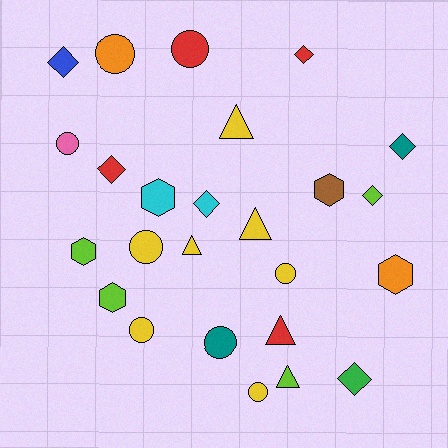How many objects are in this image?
There are 25 objects.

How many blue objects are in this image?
There is 1 blue object.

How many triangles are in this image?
There are 5 triangles.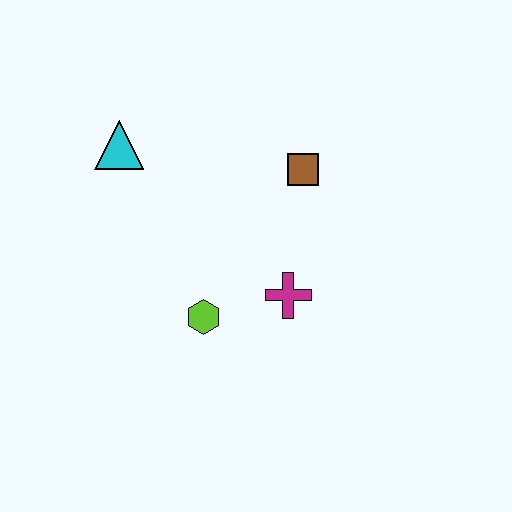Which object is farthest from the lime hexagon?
The cyan triangle is farthest from the lime hexagon.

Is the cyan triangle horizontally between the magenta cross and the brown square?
No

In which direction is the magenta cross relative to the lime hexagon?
The magenta cross is to the right of the lime hexagon.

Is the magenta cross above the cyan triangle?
No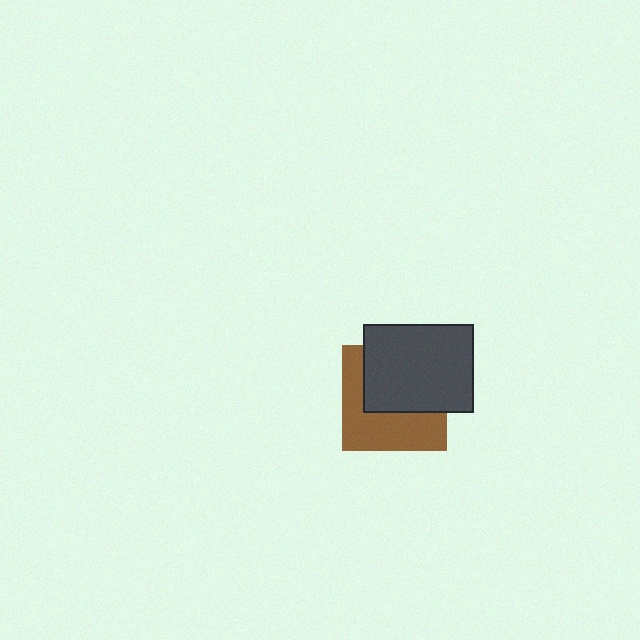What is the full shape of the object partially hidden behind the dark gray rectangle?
The partially hidden object is a brown square.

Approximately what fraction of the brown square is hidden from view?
Roughly 51% of the brown square is hidden behind the dark gray rectangle.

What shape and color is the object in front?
The object in front is a dark gray rectangle.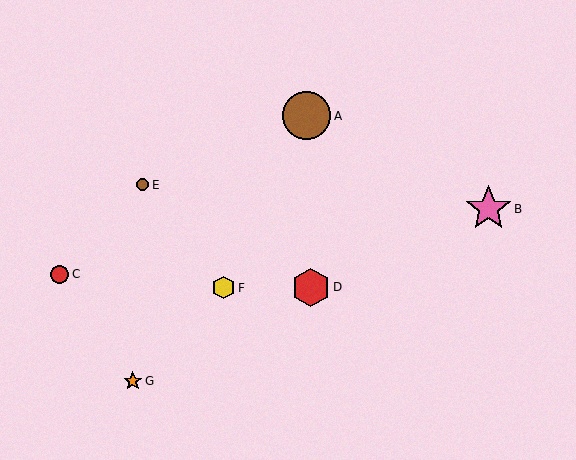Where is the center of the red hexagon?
The center of the red hexagon is at (311, 287).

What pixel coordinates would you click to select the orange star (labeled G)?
Click at (133, 381) to select the orange star G.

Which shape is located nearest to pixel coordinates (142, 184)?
The brown circle (labeled E) at (143, 185) is nearest to that location.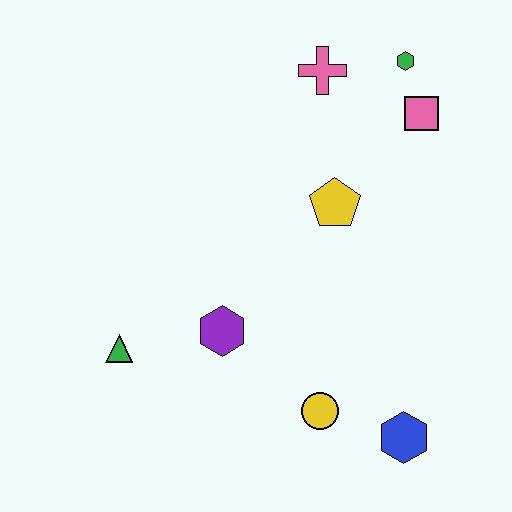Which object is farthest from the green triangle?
The green hexagon is farthest from the green triangle.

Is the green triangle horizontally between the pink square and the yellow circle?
No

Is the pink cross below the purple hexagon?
No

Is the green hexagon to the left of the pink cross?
No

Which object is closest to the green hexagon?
The pink square is closest to the green hexagon.